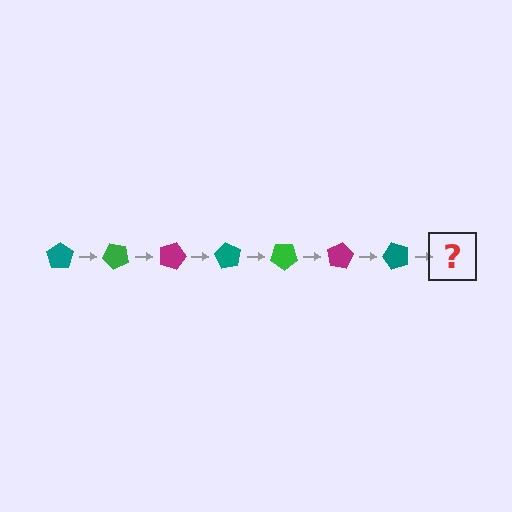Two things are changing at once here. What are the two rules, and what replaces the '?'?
The two rules are that it rotates 45 degrees each step and the color cycles through teal, green, and magenta. The '?' should be a green pentagon, rotated 315 degrees from the start.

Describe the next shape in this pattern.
It should be a green pentagon, rotated 315 degrees from the start.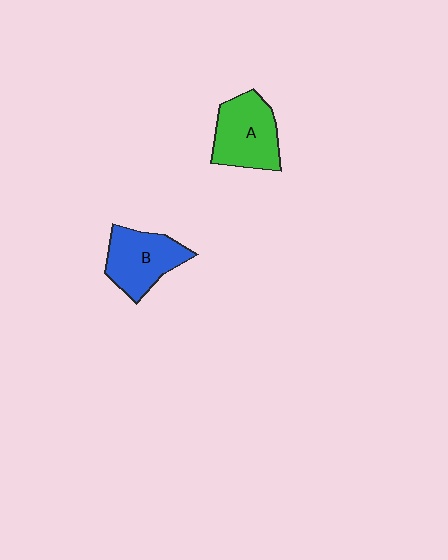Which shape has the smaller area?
Shape B (blue).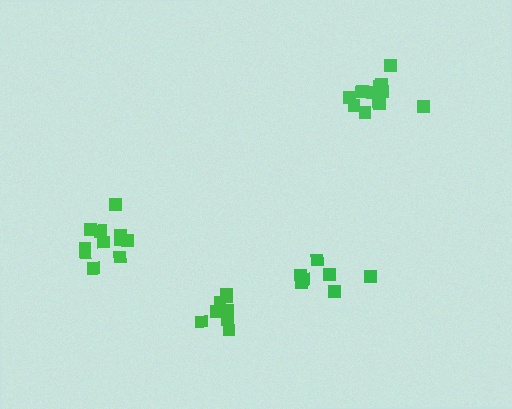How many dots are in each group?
Group 1: 9 dots, Group 2: 13 dots, Group 3: 11 dots, Group 4: 7 dots (40 total).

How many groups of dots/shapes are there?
There are 4 groups.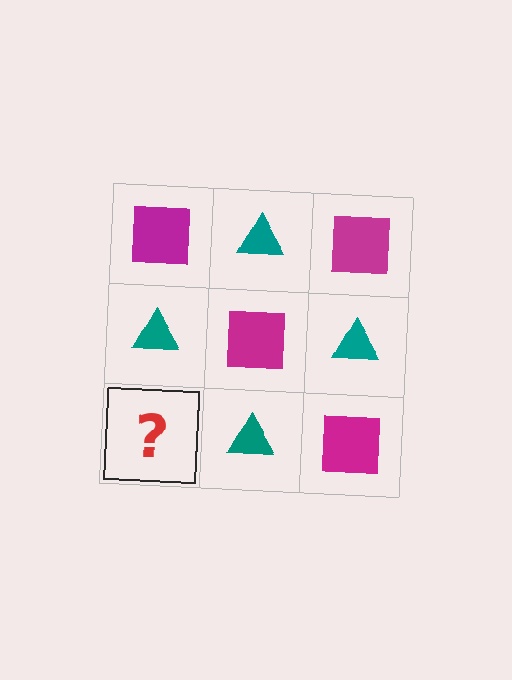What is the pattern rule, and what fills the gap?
The rule is that it alternates magenta square and teal triangle in a checkerboard pattern. The gap should be filled with a magenta square.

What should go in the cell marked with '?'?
The missing cell should contain a magenta square.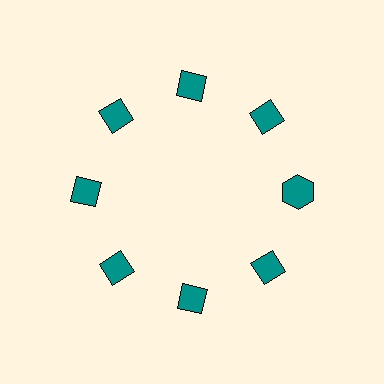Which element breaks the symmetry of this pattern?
The teal hexagon at roughly the 3 o'clock position breaks the symmetry. All other shapes are teal diamonds.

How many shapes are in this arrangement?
There are 8 shapes arranged in a ring pattern.